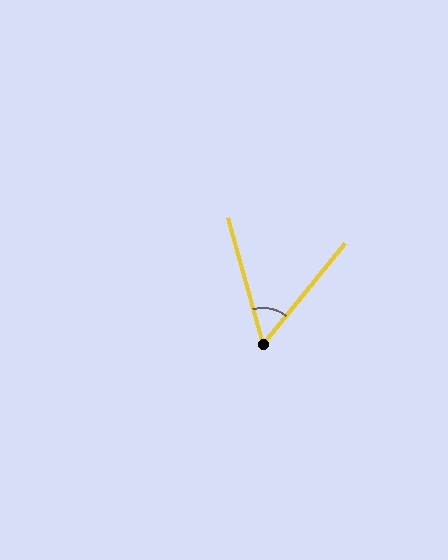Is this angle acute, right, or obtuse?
It is acute.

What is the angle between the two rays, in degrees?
Approximately 54 degrees.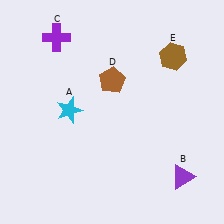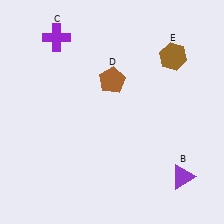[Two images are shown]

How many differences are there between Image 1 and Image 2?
There is 1 difference between the two images.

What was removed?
The cyan star (A) was removed in Image 2.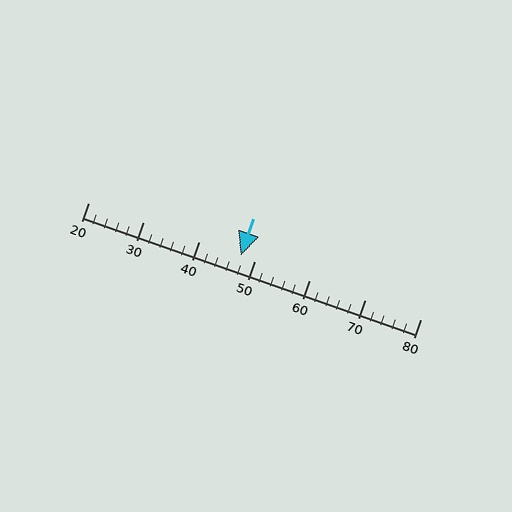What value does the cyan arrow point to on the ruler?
The cyan arrow points to approximately 48.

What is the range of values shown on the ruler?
The ruler shows values from 20 to 80.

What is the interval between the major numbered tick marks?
The major tick marks are spaced 10 units apart.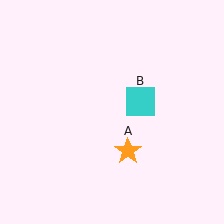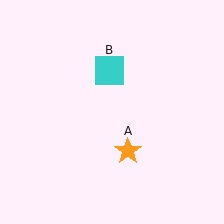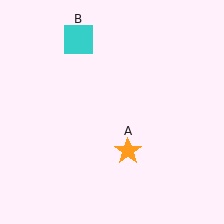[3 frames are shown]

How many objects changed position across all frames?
1 object changed position: cyan square (object B).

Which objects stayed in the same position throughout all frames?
Orange star (object A) remained stationary.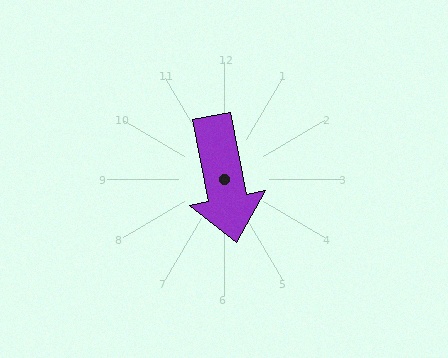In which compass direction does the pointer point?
South.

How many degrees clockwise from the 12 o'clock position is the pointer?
Approximately 169 degrees.